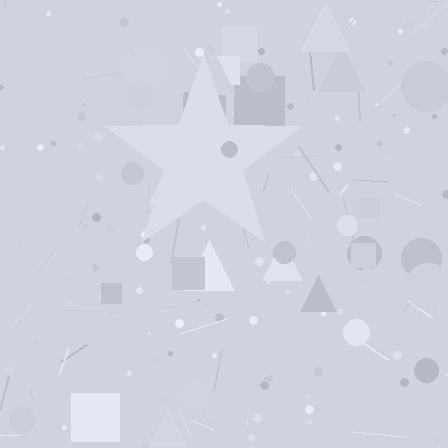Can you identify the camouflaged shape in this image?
The camouflaged shape is a star.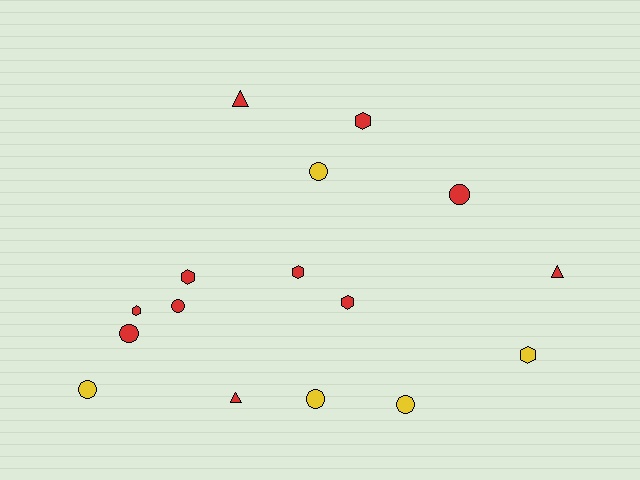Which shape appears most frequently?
Circle, with 7 objects.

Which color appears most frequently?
Red, with 11 objects.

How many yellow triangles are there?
There are no yellow triangles.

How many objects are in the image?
There are 16 objects.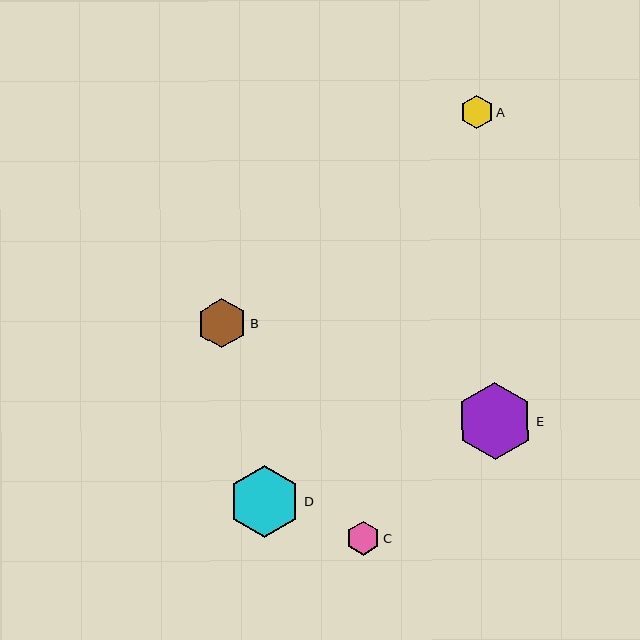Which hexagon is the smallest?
Hexagon A is the smallest with a size of approximately 33 pixels.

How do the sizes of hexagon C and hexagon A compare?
Hexagon C and hexagon A are approximately the same size.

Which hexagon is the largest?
Hexagon E is the largest with a size of approximately 77 pixels.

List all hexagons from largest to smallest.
From largest to smallest: E, D, B, C, A.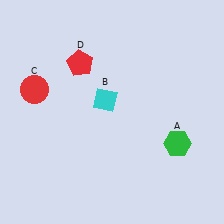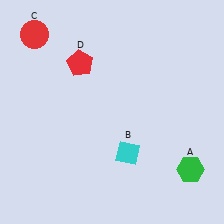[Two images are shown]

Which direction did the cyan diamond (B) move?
The cyan diamond (B) moved down.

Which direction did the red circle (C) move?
The red circle (C) moved up.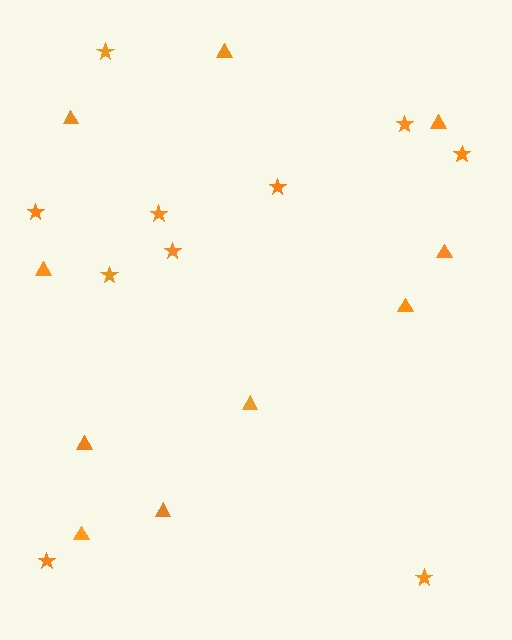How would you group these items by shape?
There are 2 groups: one group of triangles (10) and one group of stars (10).